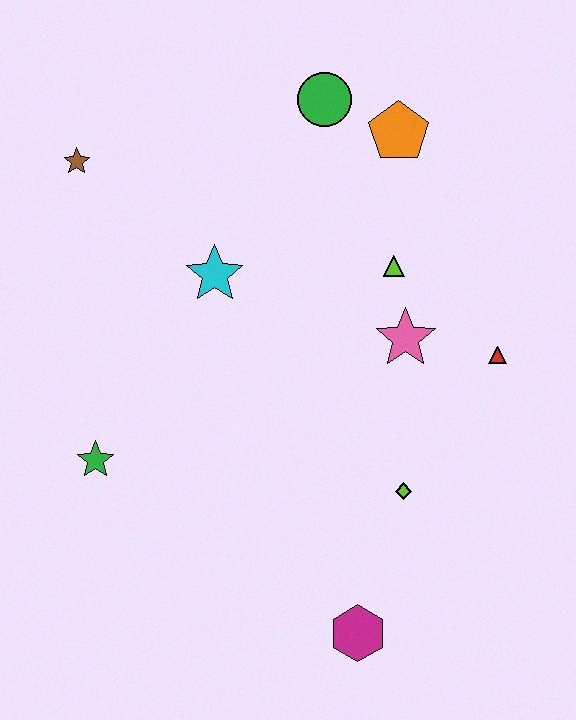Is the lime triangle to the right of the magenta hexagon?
Yes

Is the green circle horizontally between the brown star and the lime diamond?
Yes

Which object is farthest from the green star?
The orange pentagon is farthest from the green star.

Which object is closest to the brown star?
The cyan star is closest to the brown star.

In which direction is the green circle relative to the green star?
The green circle is above the green star.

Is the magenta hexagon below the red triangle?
Yes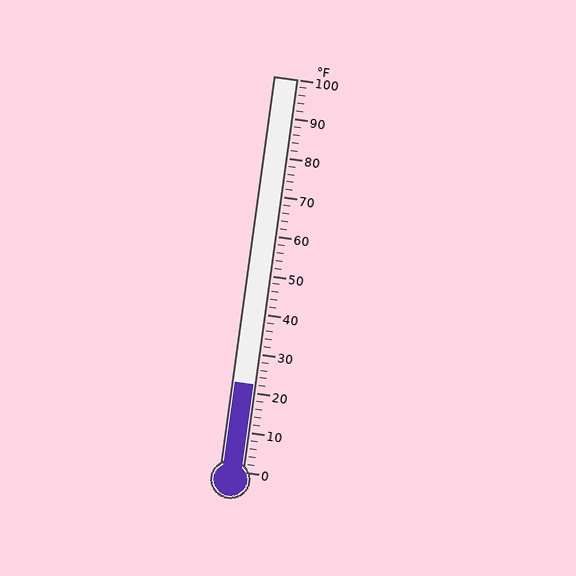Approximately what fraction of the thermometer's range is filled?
The thermometer is filled to approximately 20% of its range.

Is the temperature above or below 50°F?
The temperature is below 50°F.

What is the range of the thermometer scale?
The thermometer scale ranges from 0°F to 100°F.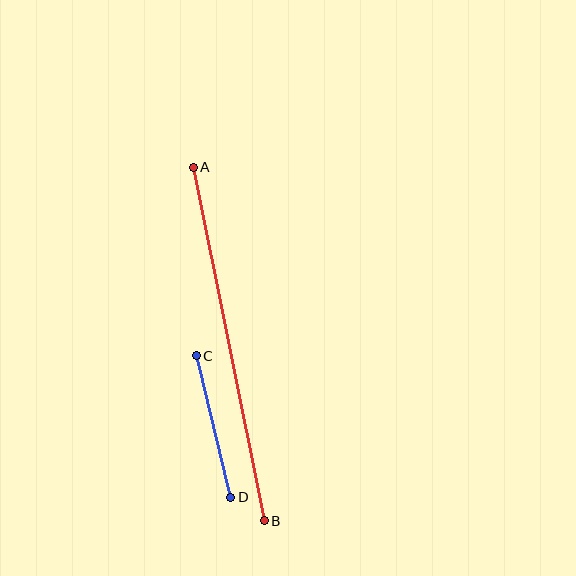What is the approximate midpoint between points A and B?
The midpoint is at approximately (229, 344) pixels.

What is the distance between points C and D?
The distance is approximately 146 pixels.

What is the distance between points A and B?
The distance is approximately 361 pixels.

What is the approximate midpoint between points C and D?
The midpoint is at approximately (214, 426) pixels.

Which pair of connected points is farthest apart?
Points A and B are farthest apart.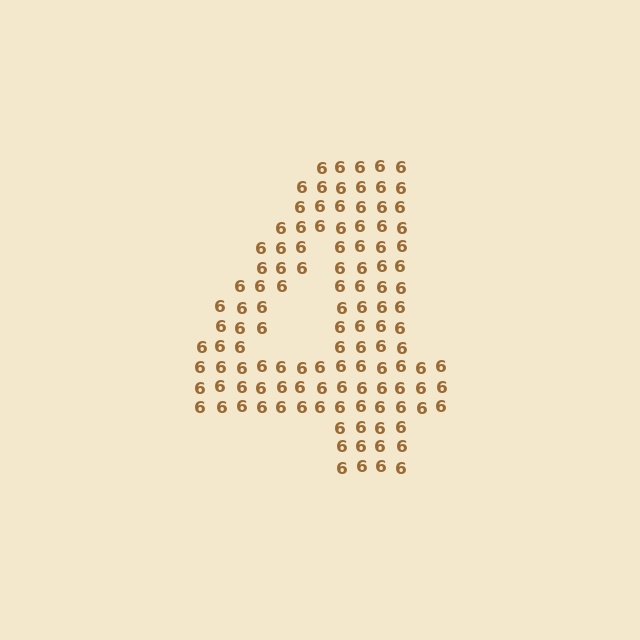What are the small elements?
The small elements are digit 6's.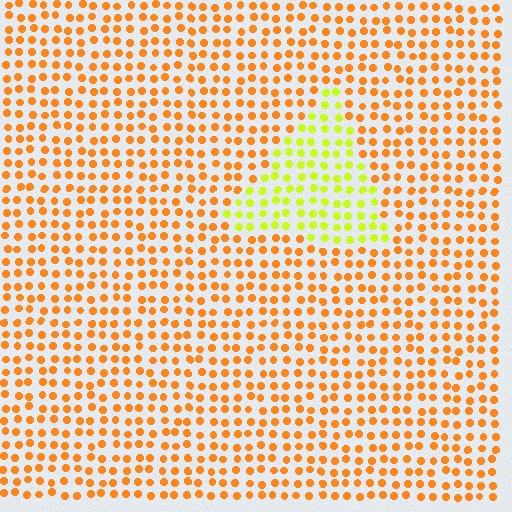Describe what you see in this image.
The image is filled with small orange elements in a uniform arrangement. A triangle-shaped region is visible where the elements are tinted to a slightly different hue, forming a subtle color boundary.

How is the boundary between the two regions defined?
The boundary is defined purely by a slight shift in hue (about 46 degrees). Spacing, size, and orientation are identical on both sides.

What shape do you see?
I see a triangle.